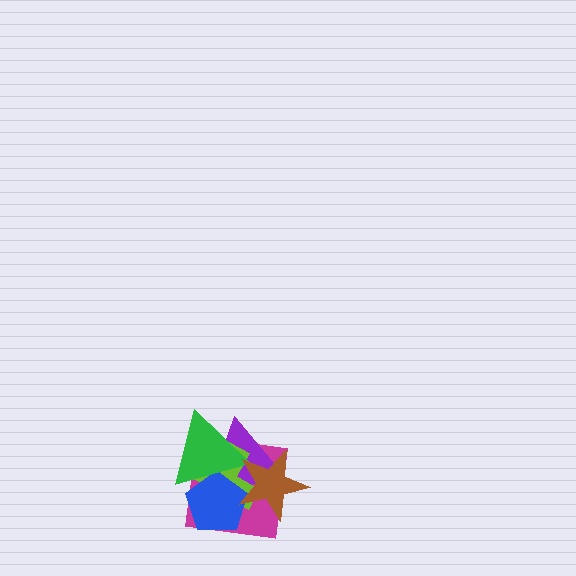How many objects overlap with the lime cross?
5 objects overlap with the lime cross.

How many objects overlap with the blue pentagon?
5 objects overlap with the blue pentagon.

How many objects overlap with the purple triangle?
5 objects overlap with the purple triangle.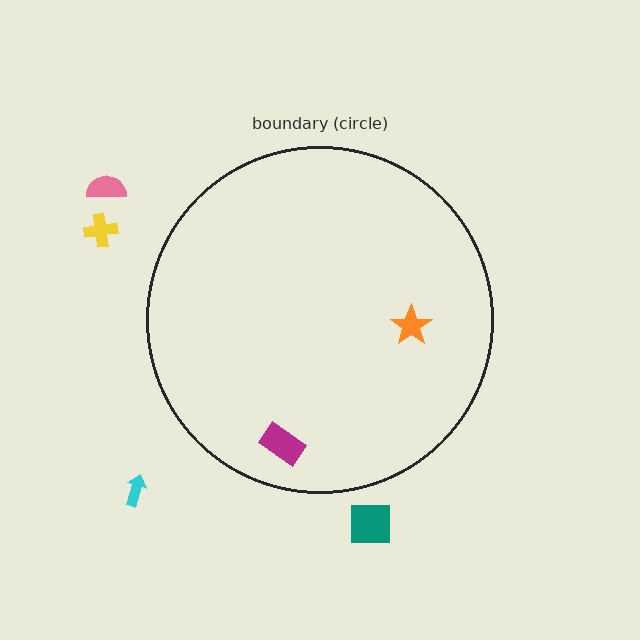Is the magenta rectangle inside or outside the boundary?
Inside.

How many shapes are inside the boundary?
2 inside, 4 outside.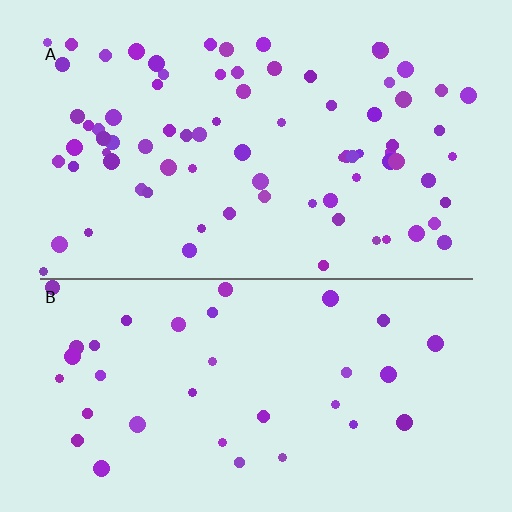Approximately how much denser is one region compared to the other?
Approximately 2.2× — region A over region B.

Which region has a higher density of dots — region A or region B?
A (the top).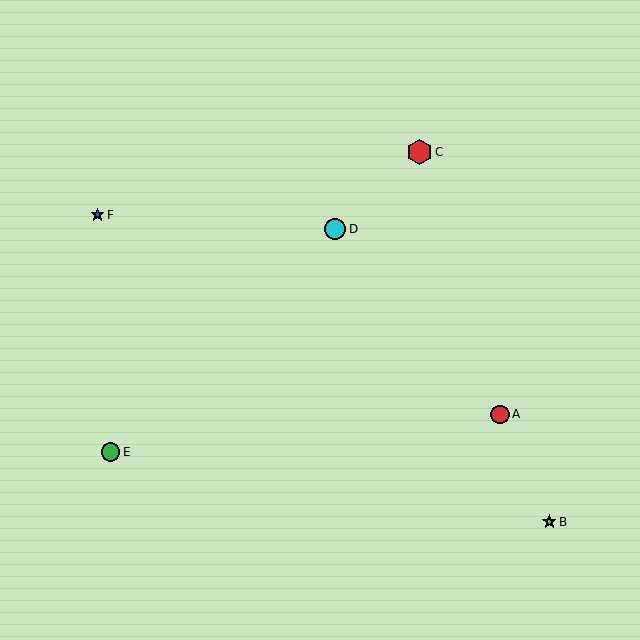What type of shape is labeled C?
Shape C is a red hexagon.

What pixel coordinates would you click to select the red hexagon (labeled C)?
Click at (420, 152) to select the red hexagon C.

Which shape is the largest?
The red hexagon (labeled C) is the largest.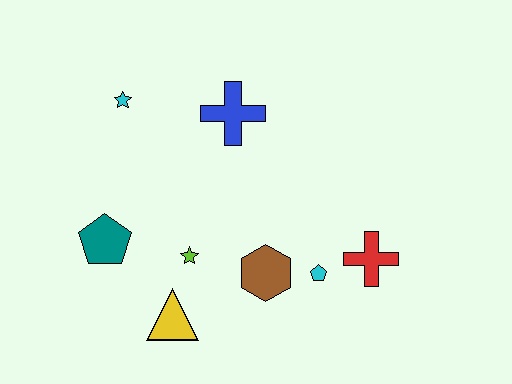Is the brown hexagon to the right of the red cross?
No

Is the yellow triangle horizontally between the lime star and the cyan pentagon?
No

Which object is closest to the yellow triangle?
The lime star is closest to the yellow triangle.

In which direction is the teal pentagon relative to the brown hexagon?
The teal pentagon is to the left of the brown hexagon.